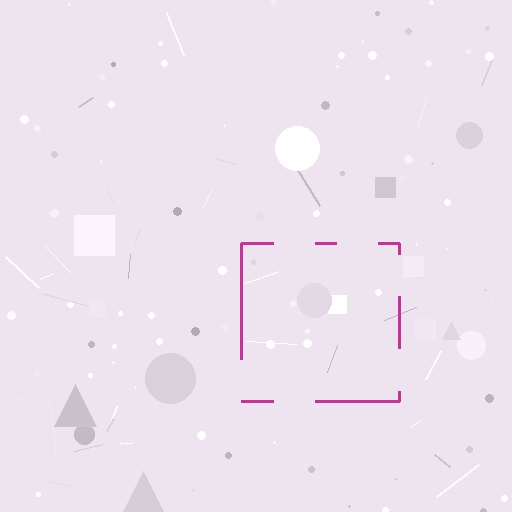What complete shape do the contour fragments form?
The contour fragments form a square.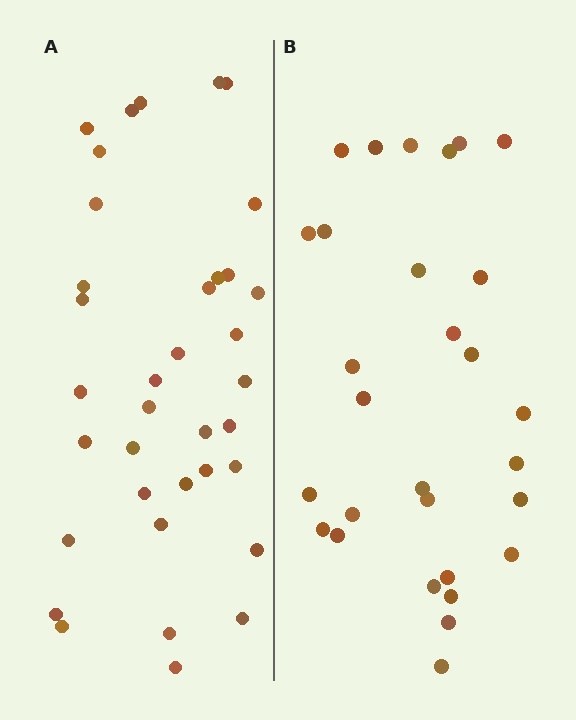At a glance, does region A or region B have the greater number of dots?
Region A (the left region) has more dots.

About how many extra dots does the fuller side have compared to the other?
Region A has roughly 8 or so more dots than region B.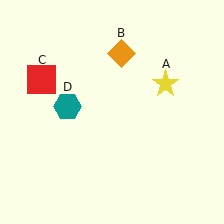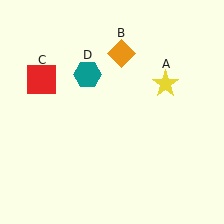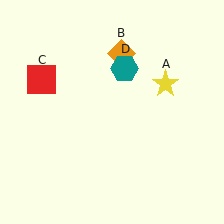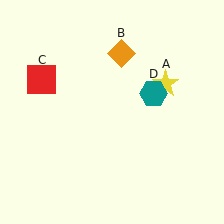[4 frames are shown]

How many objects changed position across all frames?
1 object changed position: teal hexagon (object D).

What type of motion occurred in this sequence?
The teal hexagon (object D) rotated clockwise around the center of the scene.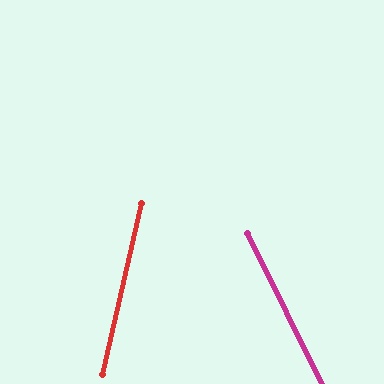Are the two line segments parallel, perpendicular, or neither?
Neither parallel nor perpendicular — they differ by about 39°.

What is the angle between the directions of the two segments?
Approximately 39 degrees.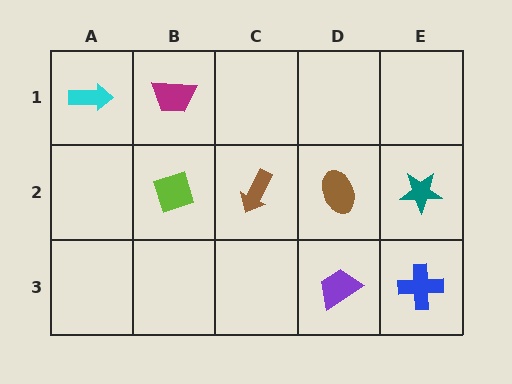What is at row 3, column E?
A blue cross.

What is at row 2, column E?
A teal star.